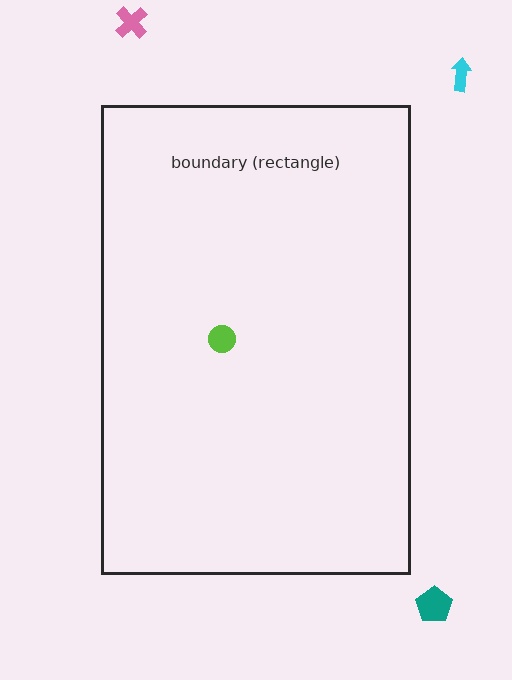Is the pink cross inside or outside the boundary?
Outside.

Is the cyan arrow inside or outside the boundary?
Outside.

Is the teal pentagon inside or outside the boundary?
Outside.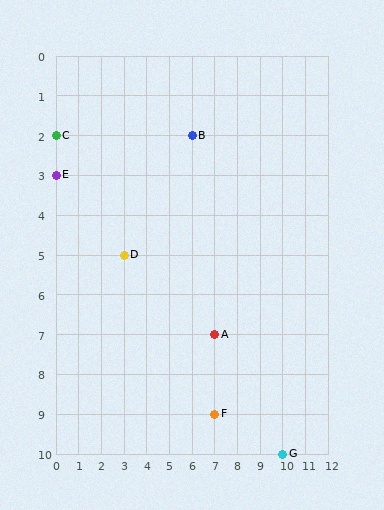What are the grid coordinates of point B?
Point B is at grid coordinates (6, 2).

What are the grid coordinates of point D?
Point D is at grid coordinates (3, 5).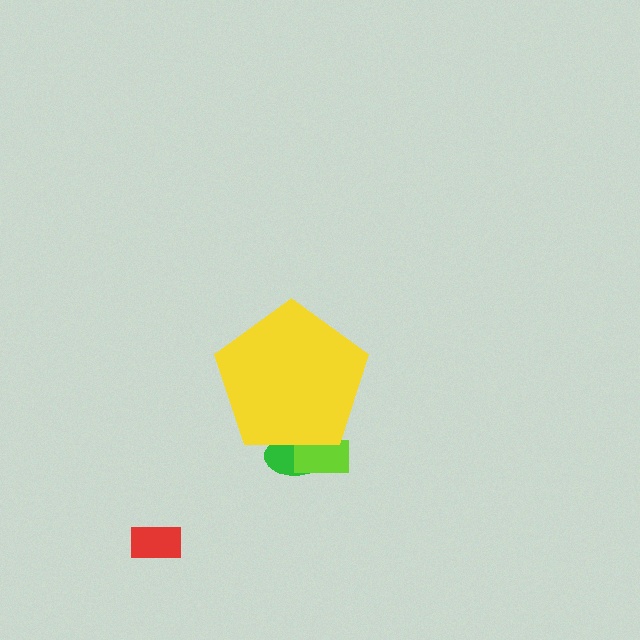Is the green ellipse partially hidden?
Yes, the green ellipse is partially hidden behind the yellow pentagon.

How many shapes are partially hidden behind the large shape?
2 shapes are partially hidden.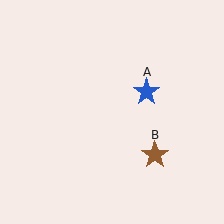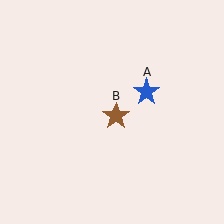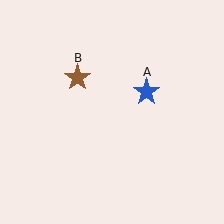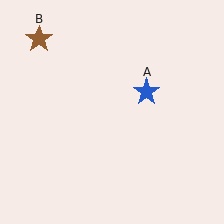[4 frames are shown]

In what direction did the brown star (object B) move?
The brown star (object B) moved up and to the left.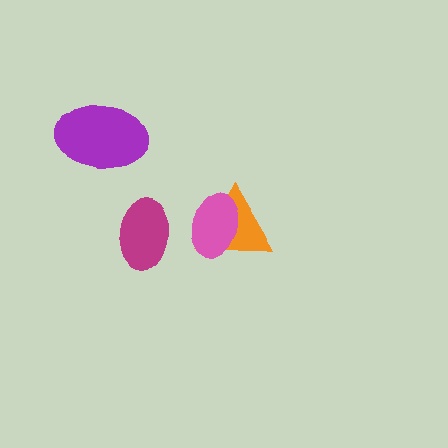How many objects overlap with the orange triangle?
1 object overlaps with the orange triangle.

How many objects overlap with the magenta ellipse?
0 objects overlap with the magenta ellipse.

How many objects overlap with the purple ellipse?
0 objects overlap with the purple ellipse.